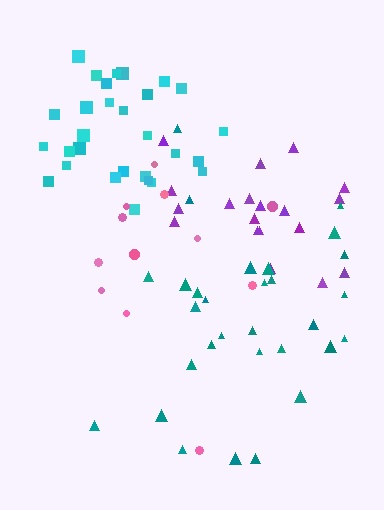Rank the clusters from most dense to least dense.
cyan, purple, teal, pink.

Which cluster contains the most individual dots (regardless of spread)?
Cyan (30).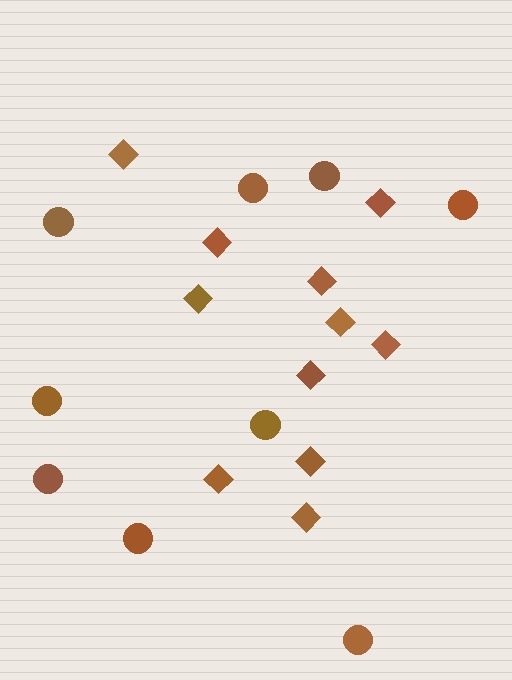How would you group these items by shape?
There are 2 groups: one group of circles (9) and one group of diamonds (11).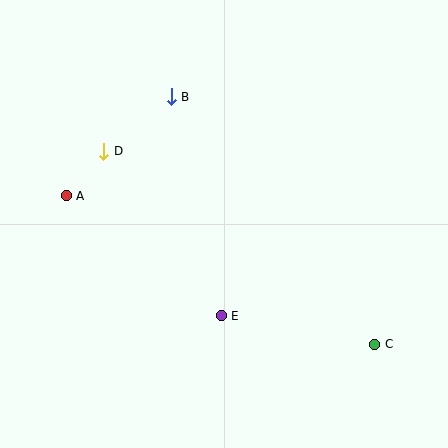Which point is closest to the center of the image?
Point E at (221, 316) is closest to the center.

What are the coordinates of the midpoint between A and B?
The midpoint between A and B is at (119, 146).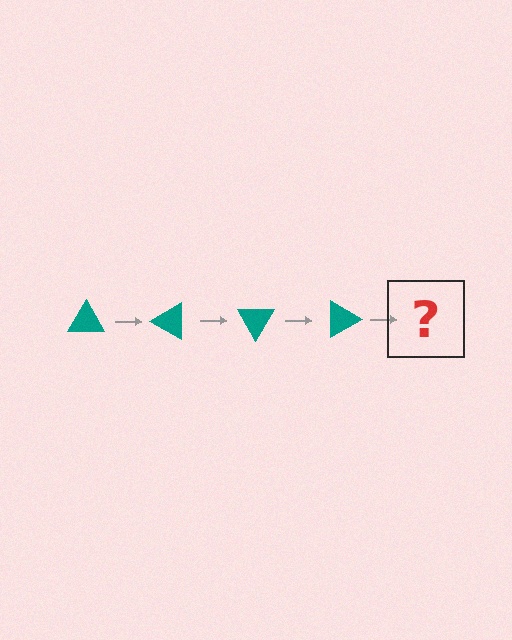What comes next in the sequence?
The next element should be a teal triangle rotated 120 degrees.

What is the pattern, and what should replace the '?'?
The pattern is that the triangle rotates 30 degrees each step. The '?' should be a teal triangle rotated 120 degrees.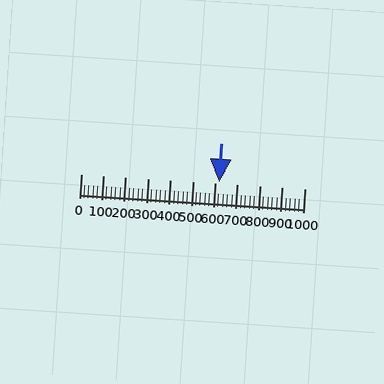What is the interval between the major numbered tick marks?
The major tick marks are spaced 100 units apart.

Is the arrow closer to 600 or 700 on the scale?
The arrow is closer to 600.